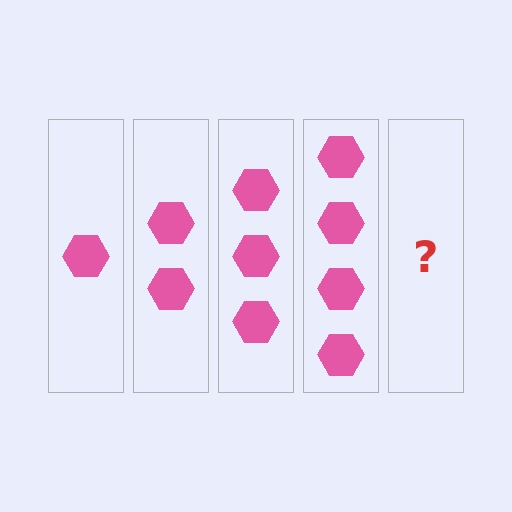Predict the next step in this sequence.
The next step is 5 hexagons.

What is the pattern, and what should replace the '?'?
The pattern is that each step adds one more hexagon. The '?' should be 5 hexagons.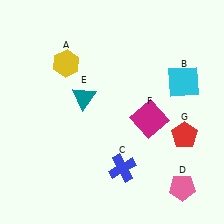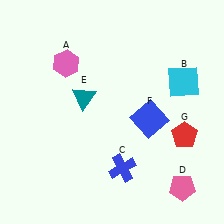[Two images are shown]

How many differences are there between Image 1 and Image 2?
There are 2 differences between the two images.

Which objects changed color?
A changed from yellow to pink. F changed from magenta to blue.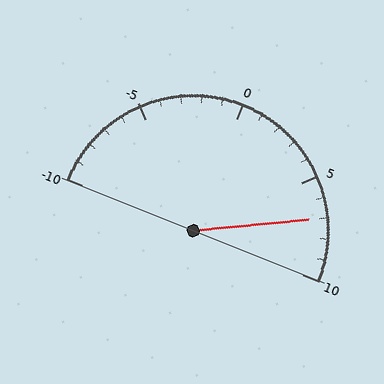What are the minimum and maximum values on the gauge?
The gauge ranges from -10 to 10.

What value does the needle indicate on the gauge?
The needle indicates approximately 7.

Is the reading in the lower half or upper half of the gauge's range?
The reading is in the upper half of the range (-10 to 10).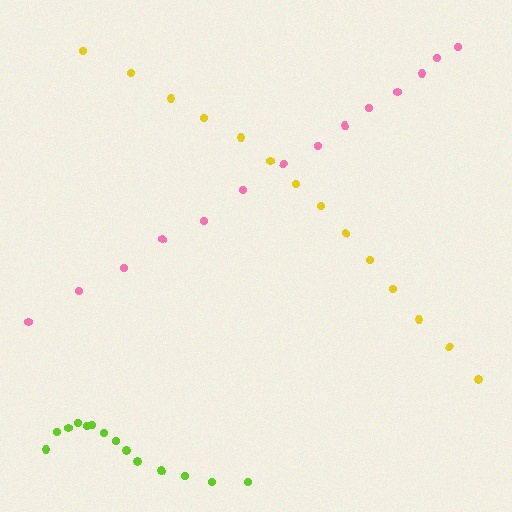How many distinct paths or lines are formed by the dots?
There are 3 distinct paths.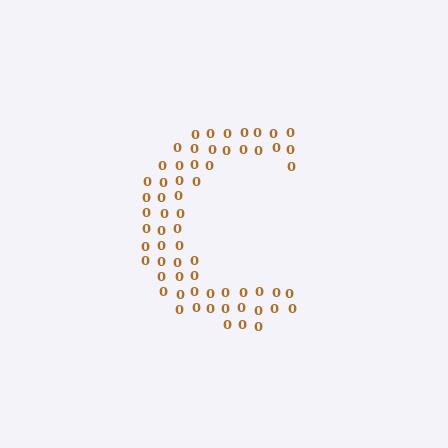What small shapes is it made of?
It is made of small digit 0's.